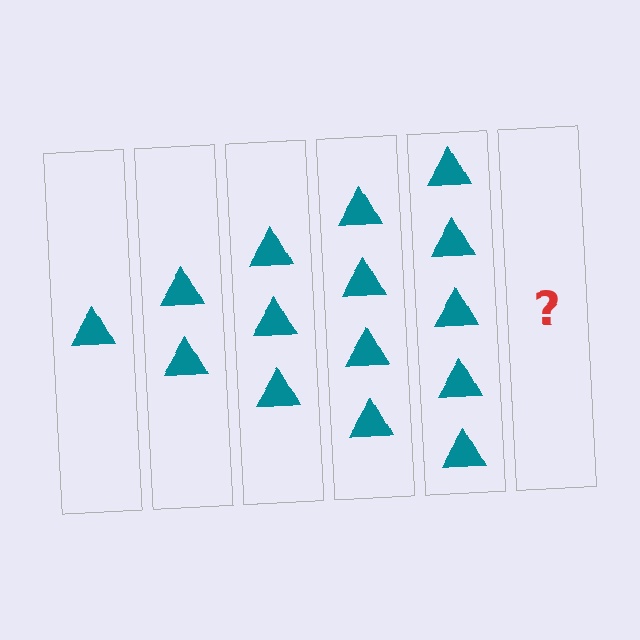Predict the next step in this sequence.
The next step is 6 triangles.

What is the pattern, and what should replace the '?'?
The pattern is that each step adds one more triangle. The '?' should be 6 triangles.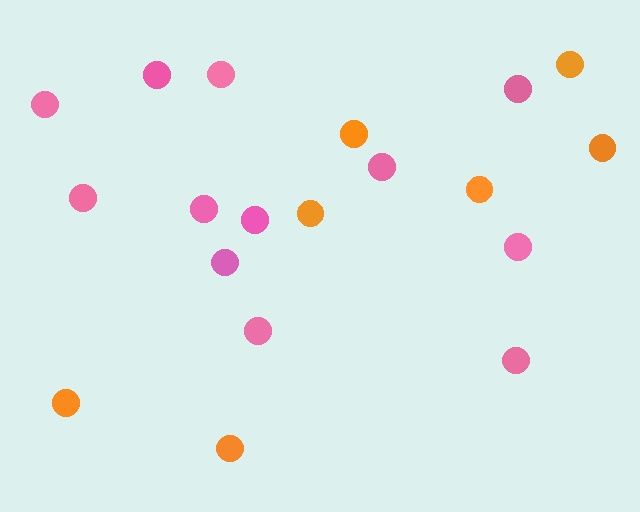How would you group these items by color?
There are 2 groups: one group of orange circles (7) and one group of pink circles (12).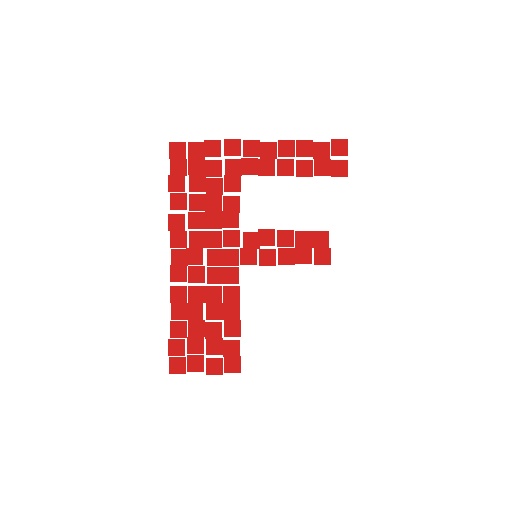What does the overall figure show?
The overall figure shows the letter F.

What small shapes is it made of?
It is made of small squares.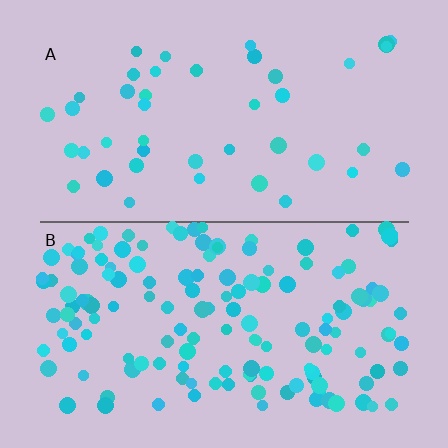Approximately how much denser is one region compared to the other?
Approximately 3.4× — region B over region A.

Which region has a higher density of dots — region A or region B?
B (the bottom).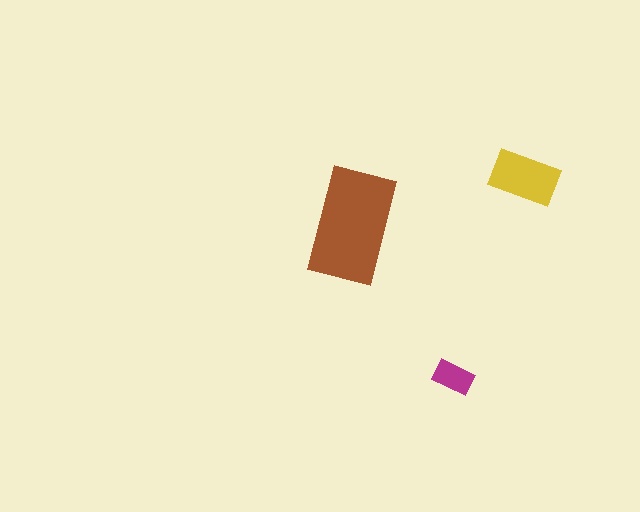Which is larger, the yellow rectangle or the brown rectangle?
The brown one.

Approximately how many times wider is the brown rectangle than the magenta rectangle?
About 3 times wider.